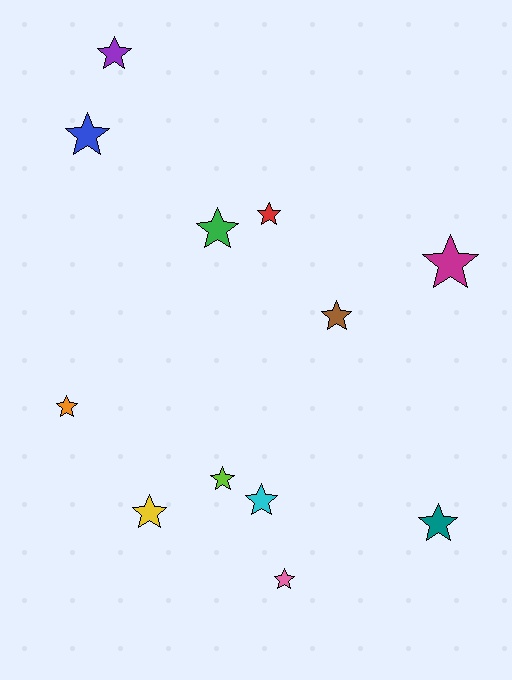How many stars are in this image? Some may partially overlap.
There are 12 stars.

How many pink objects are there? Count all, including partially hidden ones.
There is 1 pink object.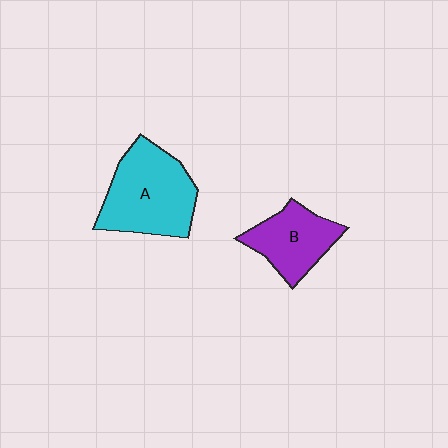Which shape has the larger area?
Shape A (cyan).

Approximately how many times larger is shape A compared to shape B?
Approximately 1.5 times.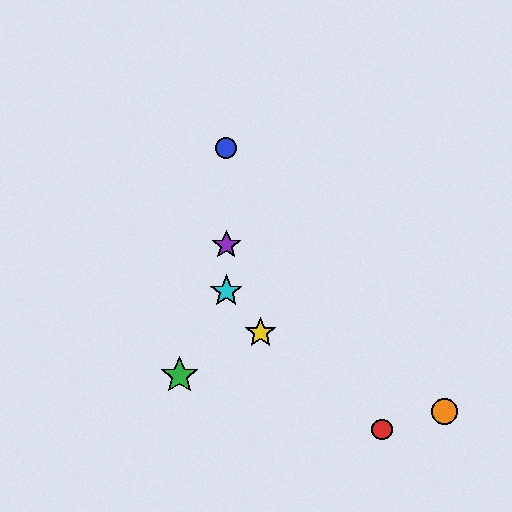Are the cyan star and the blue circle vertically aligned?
Yes, both are at x≈226.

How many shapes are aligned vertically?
3 shapes (the blue circle, the purple star, the cyan star) are aligned vertically.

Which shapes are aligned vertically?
The blue circle, the purple star, the cyan star are aligned vertically.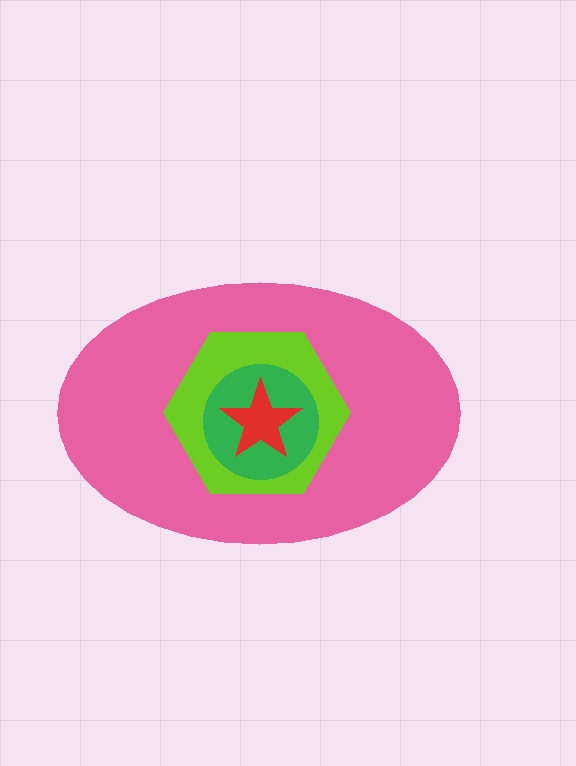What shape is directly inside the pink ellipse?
The lime hexagon.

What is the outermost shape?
The pink ellipse.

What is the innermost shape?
The red star.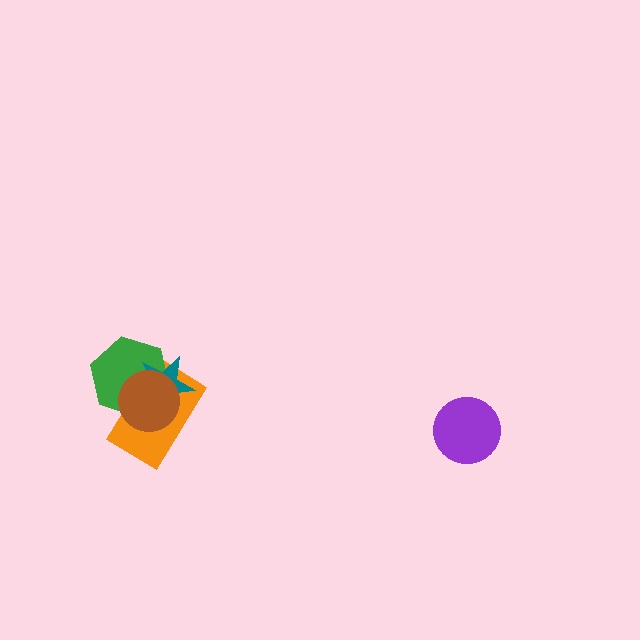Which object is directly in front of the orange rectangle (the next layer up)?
The green hexagon is directly in front of the orange rectangle.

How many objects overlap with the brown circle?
3 objects overlap with the brown circle.